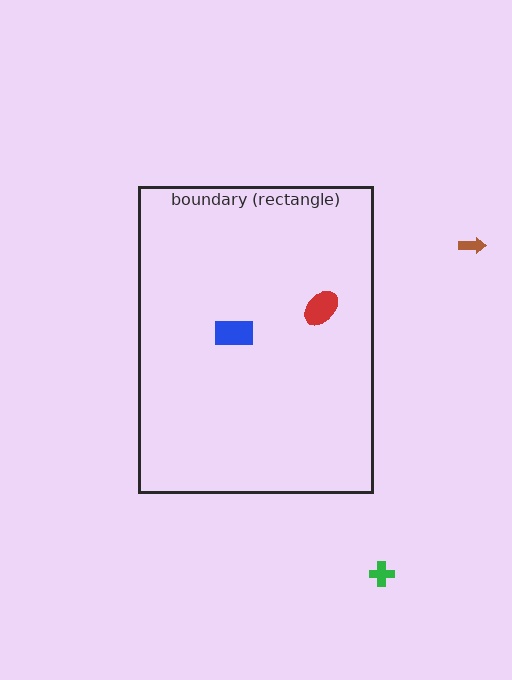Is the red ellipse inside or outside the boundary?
Inside.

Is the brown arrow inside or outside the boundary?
Outside.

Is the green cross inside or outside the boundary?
Outside.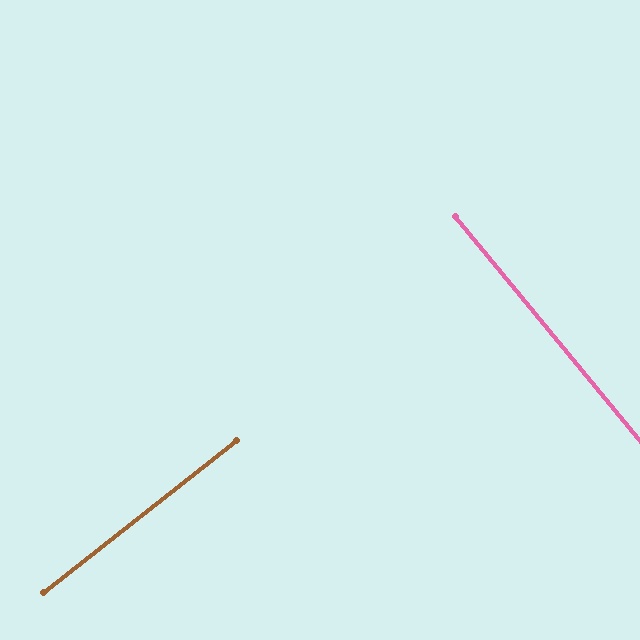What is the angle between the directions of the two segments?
Approximately 89 degrees.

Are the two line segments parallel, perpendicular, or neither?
Perpendicular — they meet at approximately 89°.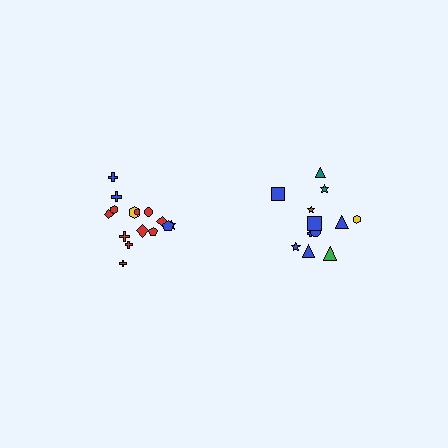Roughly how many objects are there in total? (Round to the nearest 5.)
Roughly 25 objects in total.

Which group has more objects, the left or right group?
The left group.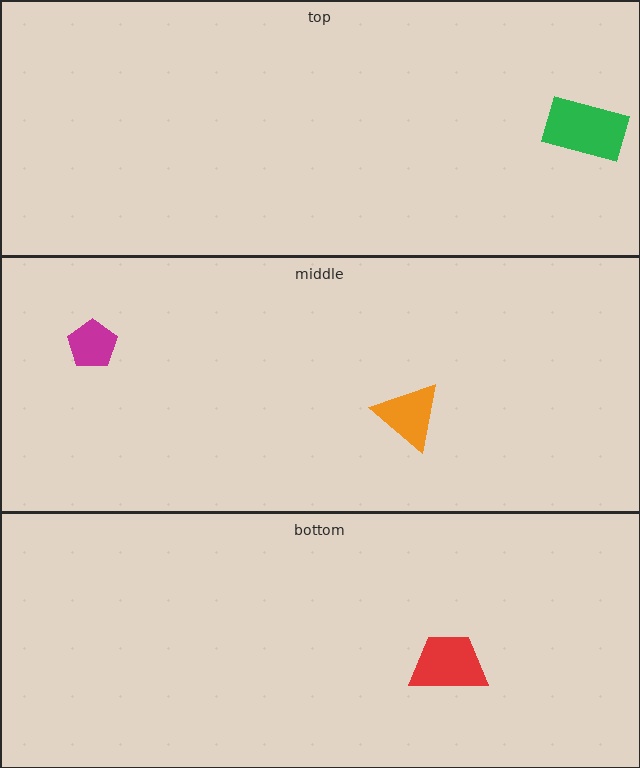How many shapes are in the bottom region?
1.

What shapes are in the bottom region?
The red trapezoid.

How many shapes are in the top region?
1.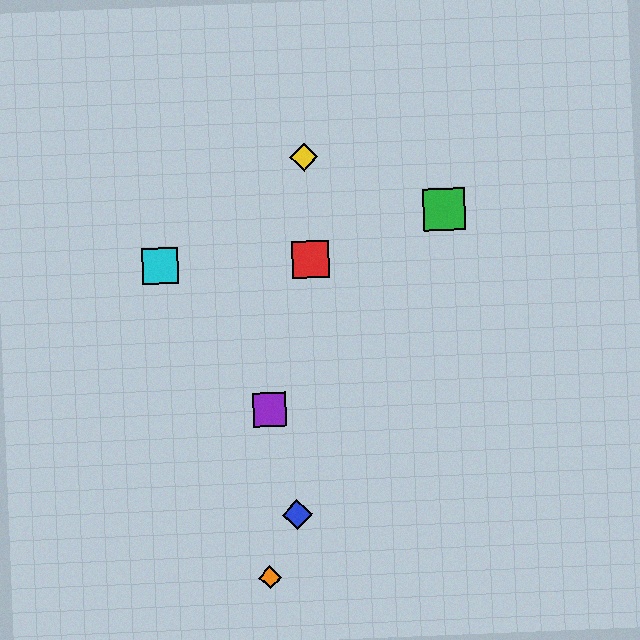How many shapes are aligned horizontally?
2 shapes (the red square, the cyan square) are aligned horizontally.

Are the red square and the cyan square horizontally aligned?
Yes, both are at y≈260.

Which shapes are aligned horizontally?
The red square, the cyan square are aligned horizontally.